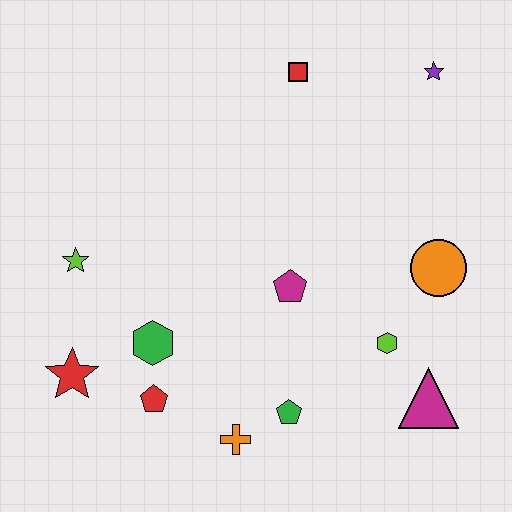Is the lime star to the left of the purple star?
Yes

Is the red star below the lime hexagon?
Yes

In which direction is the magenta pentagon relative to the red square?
The magenta pentagon is below the red square.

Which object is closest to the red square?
The purple star is closest to the red square.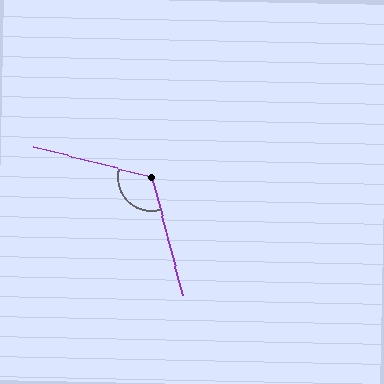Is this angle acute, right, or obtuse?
It is obtuse.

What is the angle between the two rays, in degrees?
Approximately 119 degrees.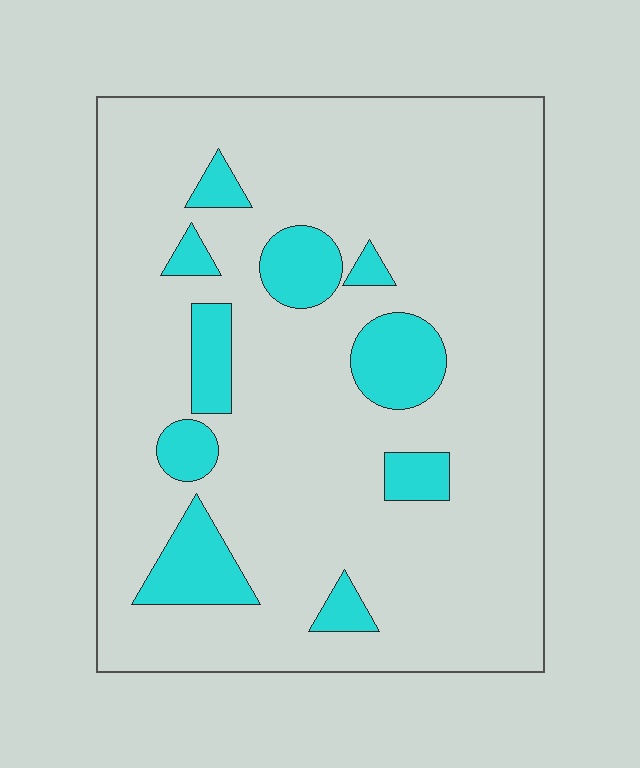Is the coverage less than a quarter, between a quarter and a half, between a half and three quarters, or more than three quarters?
Less than a quarter.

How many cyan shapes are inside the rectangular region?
10.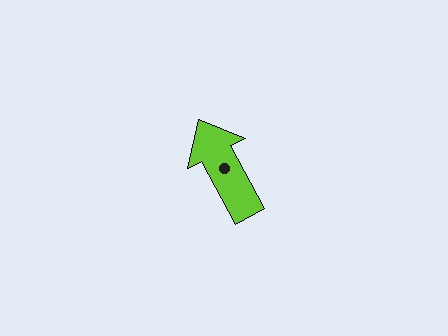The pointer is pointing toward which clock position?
Roughly 11 o'clock.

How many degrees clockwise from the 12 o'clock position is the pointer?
Approximately 332 degrees.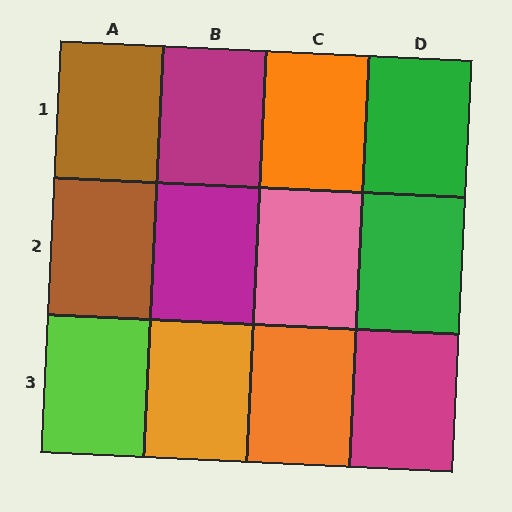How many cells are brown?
2 cells are brown.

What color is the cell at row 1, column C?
Orange.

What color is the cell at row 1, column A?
Brown.